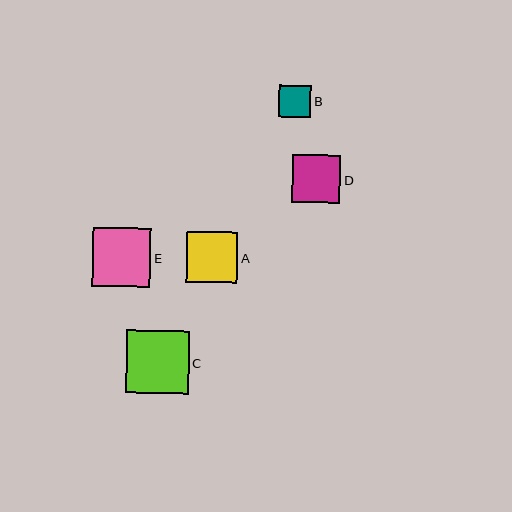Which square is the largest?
Square C is the largest with a size of approximately 63 pixels.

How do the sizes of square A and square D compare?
Square A and square D are approximately the same size.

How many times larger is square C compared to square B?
Square C is approximately 2.0 times the size of square B.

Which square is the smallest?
Square B is the smallest with a size of approximately 32 pixels.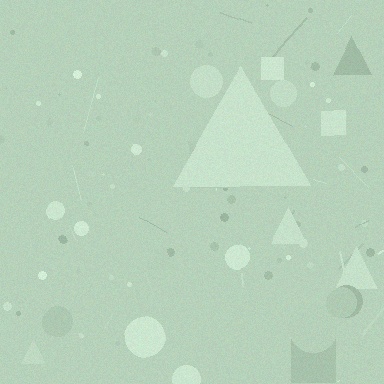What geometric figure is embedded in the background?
A triangle is embedded in the background.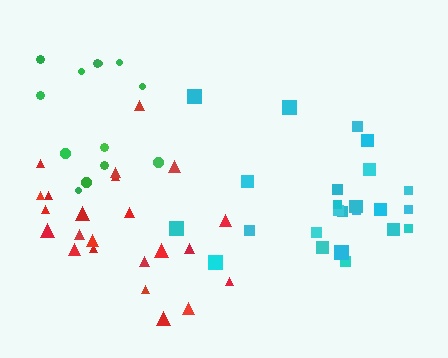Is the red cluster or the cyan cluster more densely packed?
Red.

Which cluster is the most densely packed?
Red.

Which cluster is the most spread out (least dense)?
Green.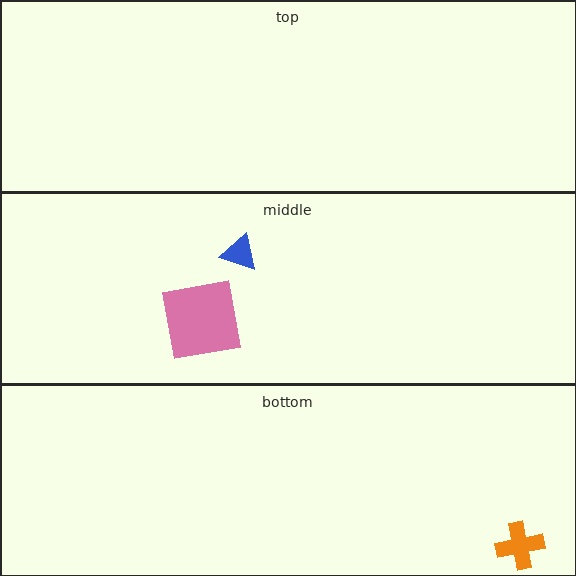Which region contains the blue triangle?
The middle region.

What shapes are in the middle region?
The pink square, the blue triangle.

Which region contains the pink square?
The middle region.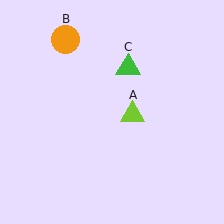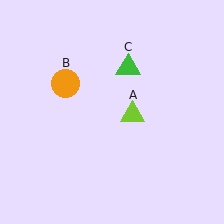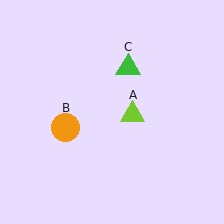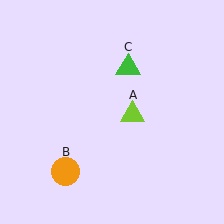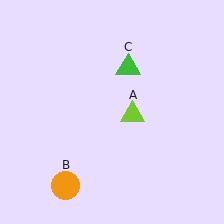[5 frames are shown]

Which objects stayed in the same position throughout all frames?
Lime triangle (object A) and green triangle (object C) remained stationary.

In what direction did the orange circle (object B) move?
The orange circle (object B) moved down.